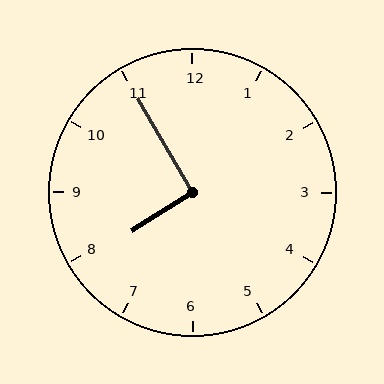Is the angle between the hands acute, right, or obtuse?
It is right.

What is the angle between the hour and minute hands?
Approximately 92 degrees.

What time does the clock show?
7:55.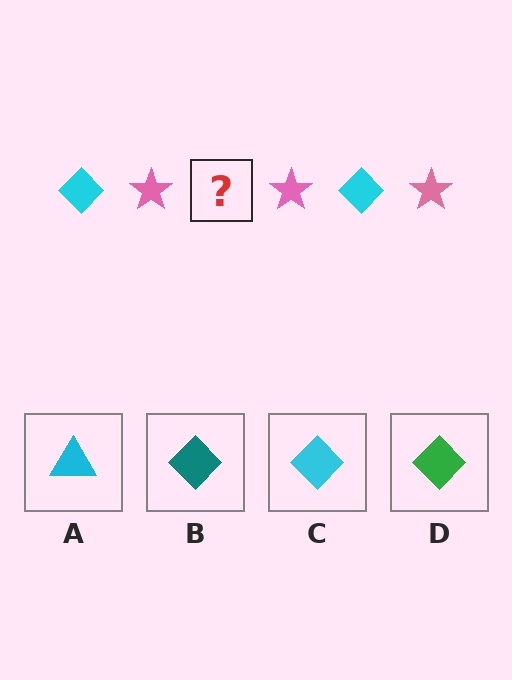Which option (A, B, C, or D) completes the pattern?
C.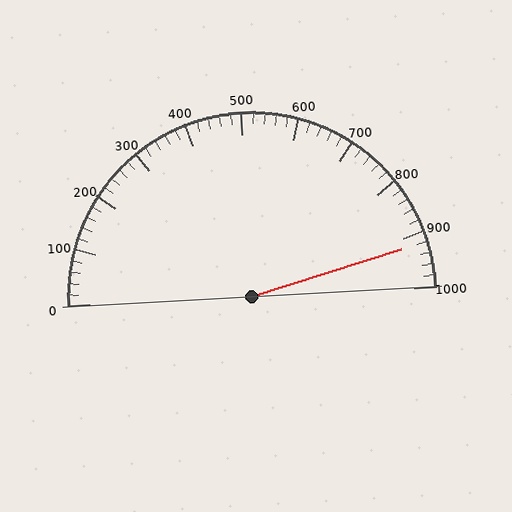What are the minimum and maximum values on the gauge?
The gauge ranges from 0 to 1000.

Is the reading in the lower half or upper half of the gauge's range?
The reading is in the upper half of the range (0 to 1000).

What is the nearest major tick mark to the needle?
The nearest major tick mark is 900.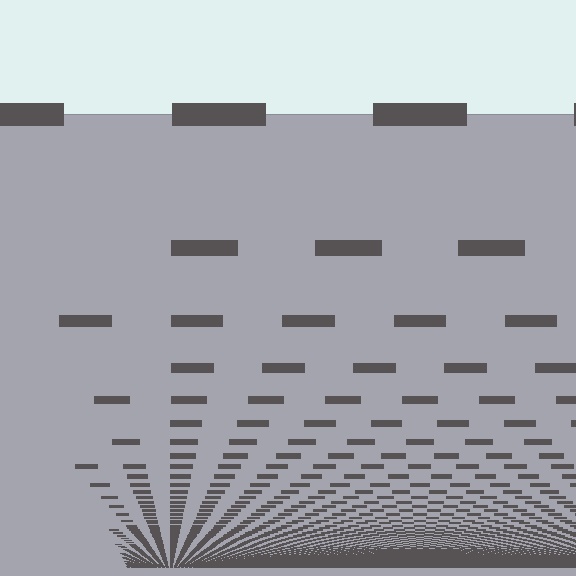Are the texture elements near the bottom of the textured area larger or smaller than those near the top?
Smaller. The gradient is inverted — elements near the bottom are smaller and denser.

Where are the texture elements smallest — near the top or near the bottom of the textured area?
Near the bottom.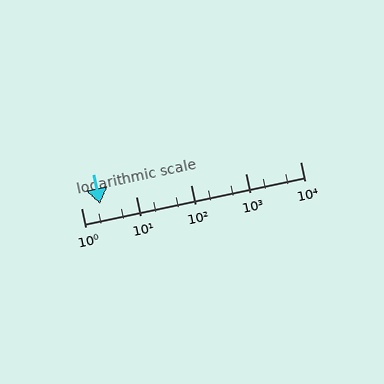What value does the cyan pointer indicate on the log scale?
The pointer indicates approximately 2.2.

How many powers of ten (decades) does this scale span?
The scale spans 4 decades, from 1 to 10000.